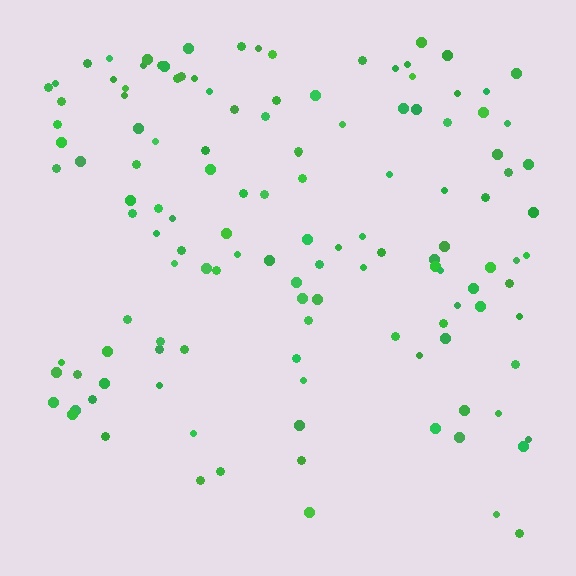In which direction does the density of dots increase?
From bottom to top, with the top side densest.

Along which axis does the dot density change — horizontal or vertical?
Vertical.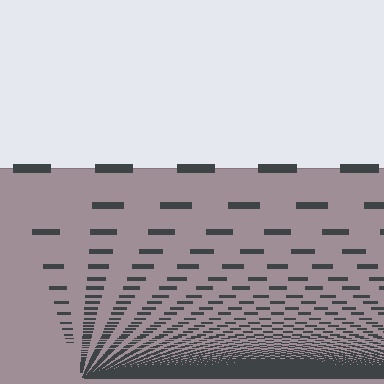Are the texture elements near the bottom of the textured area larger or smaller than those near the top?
Smaller. The gradient is inverted — elements near the bottom are smaller and denser.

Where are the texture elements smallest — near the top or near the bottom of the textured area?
Near the bottom.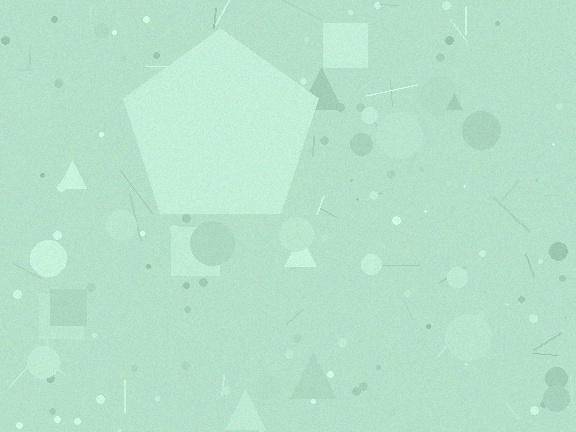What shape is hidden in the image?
A pentagon is hidden in the image.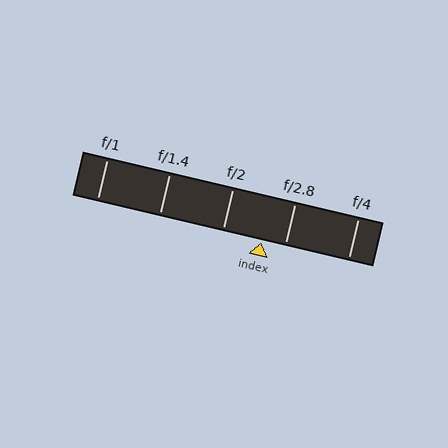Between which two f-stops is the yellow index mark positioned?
The index mark is between f/2 and f/2.8.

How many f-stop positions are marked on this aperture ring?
There are 5 f-stop positions marked.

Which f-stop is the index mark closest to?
The index mark is closest to f/2.8.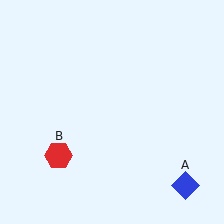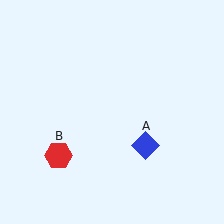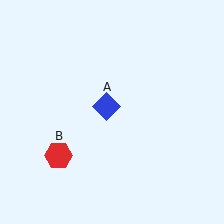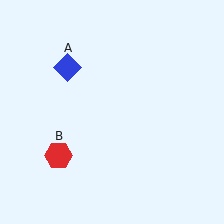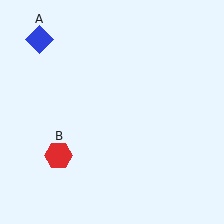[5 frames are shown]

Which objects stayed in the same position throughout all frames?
Red hexagon (object B) remained stationary.